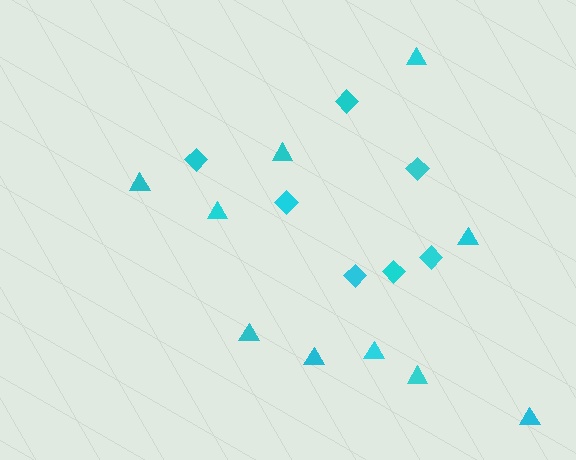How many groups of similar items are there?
There are 2 groups: one group of triangles (10) and one group of diamonds (7).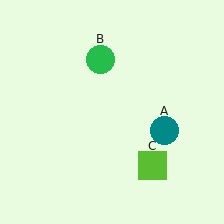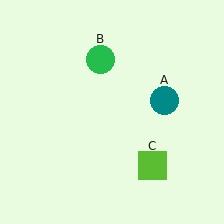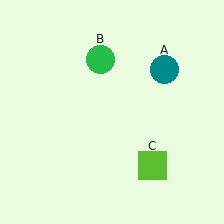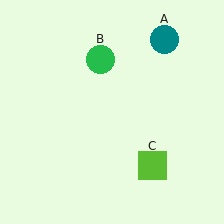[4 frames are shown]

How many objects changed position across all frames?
1 object changed position: teal circle (object A).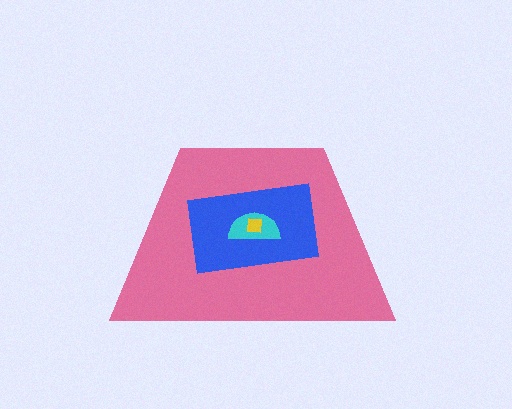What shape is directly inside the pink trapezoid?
The blue rectangle.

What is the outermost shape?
The pink trapezoid.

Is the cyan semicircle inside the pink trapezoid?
Yes.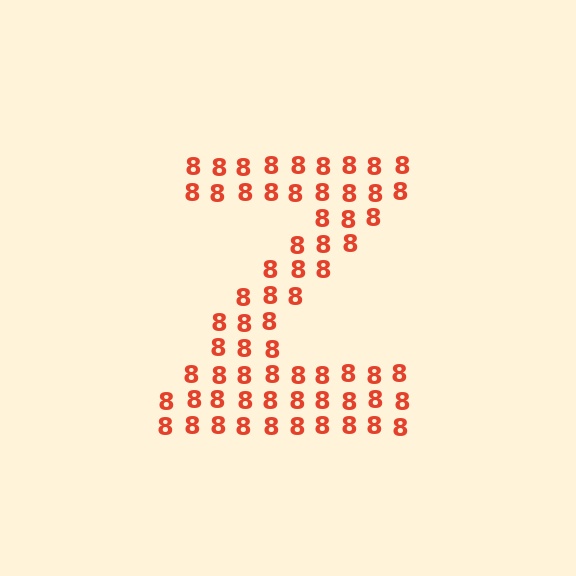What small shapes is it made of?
It is made of small digit 8's.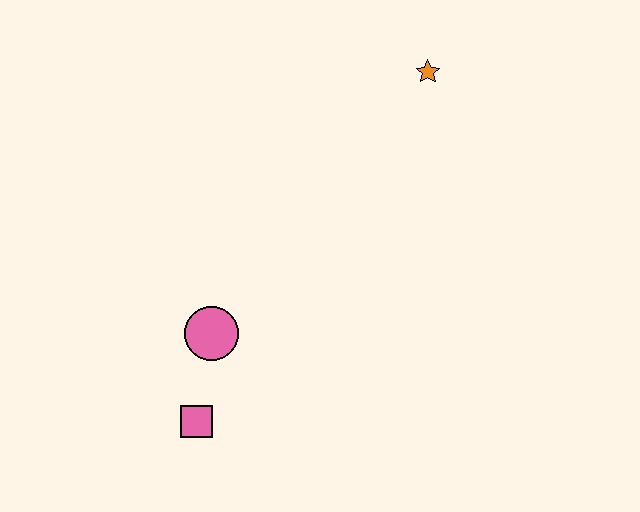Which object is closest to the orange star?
The pink circle is closest to the orange star.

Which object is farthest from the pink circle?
The orange star is farthest from the pink circle.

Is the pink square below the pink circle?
Yes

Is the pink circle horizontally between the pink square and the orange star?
Yes